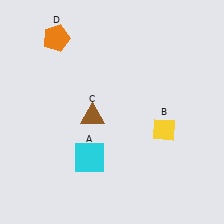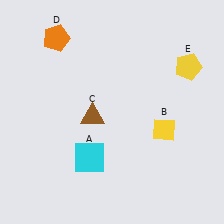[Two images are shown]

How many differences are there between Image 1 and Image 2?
There is 1 difference between the two images.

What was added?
A yellow pentagon (E) was added in Image 2.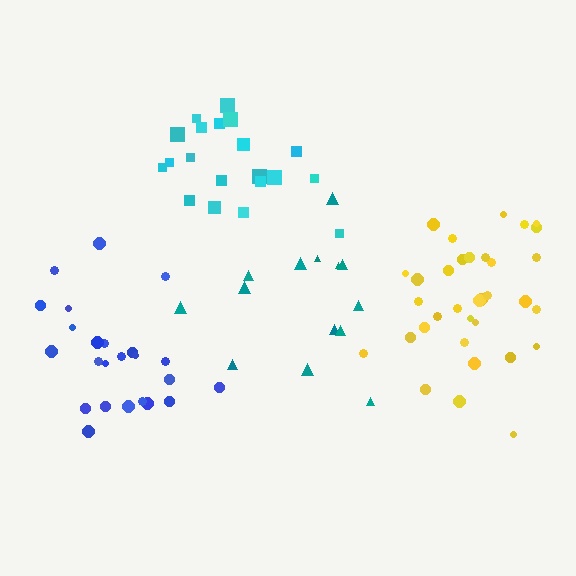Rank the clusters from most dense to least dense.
yellow, blue, cyan, teal.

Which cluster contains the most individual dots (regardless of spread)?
Yellow (34).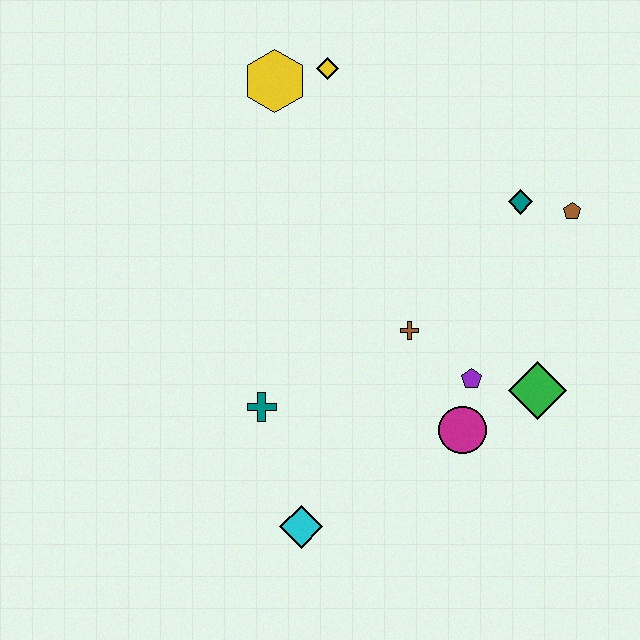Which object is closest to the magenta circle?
The purple pentagon is closest to the magenta circle.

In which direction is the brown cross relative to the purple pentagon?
The brown cross is to the left of the purple pentagon.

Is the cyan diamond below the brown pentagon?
Yes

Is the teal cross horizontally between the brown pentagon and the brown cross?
No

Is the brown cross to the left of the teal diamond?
Yes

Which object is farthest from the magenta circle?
The yellow hexagon is farthest from the magenta circle.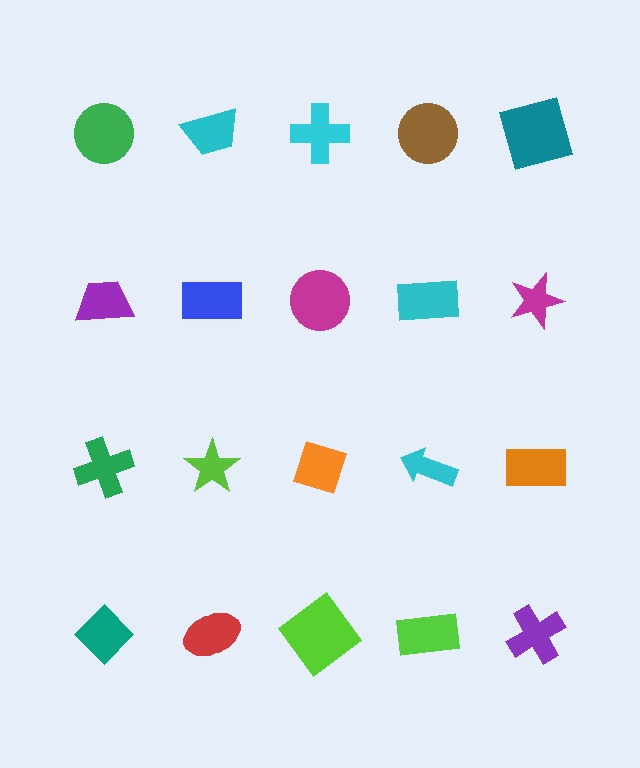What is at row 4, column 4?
A lime rectangle.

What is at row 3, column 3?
An orange diamond.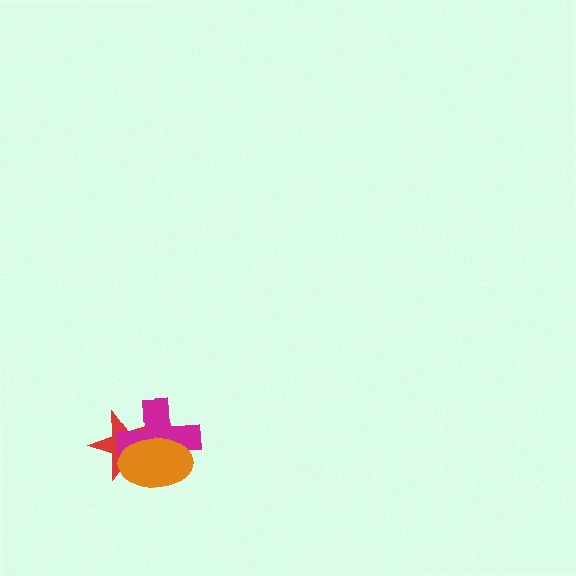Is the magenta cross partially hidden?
Yes, it is partially covered by another shape.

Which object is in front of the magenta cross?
The orange ellipse is in front of the magenta cross.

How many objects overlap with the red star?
2 objects overlap with the red star.